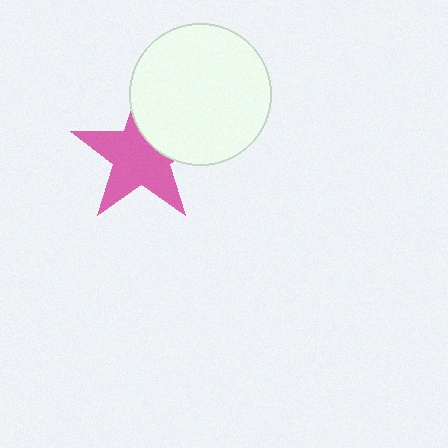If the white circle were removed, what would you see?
You would see the complete pink star.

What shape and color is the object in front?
The object in front is a white circle.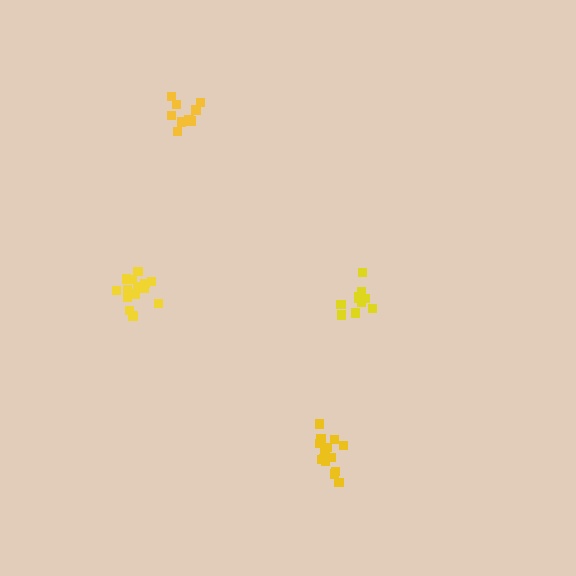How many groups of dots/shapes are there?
There are 4 groups.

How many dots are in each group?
Group 1: 15 dots, Group 2: 15 dots, Group 3: 11 dots, Group 4: 9 dots (50 total).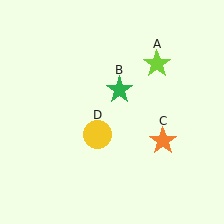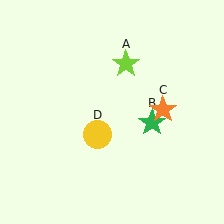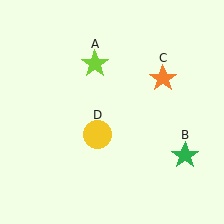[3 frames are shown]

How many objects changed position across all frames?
3 objects changed position: lime star (object A), green star (object B), orange star (object C).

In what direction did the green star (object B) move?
The green star (object B) moved down and to the right.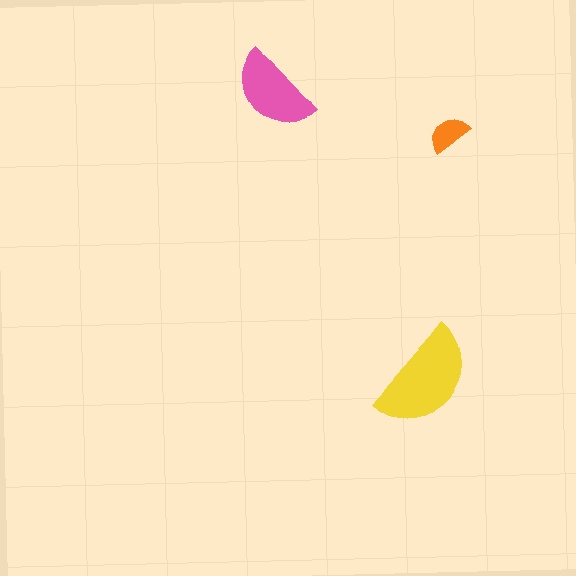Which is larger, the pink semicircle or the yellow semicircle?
The yellow one.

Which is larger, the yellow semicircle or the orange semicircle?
The yellow one.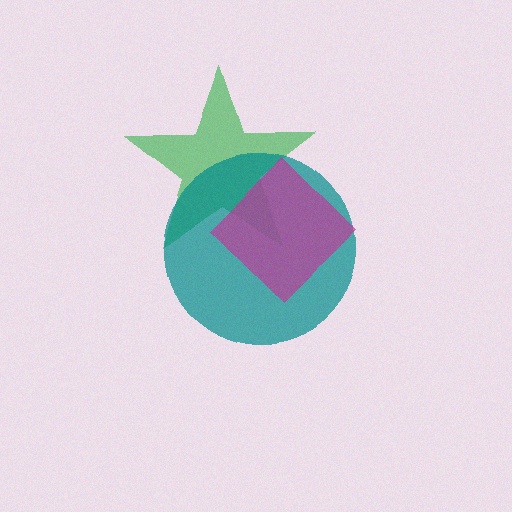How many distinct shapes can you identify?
There are 3 distinct shapes: a green star, a teal circle, a magenta diamond.